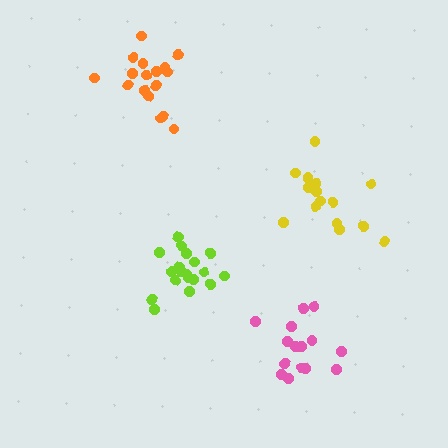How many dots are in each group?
Group 1: 20 dots, Group 2: 17 dots, Group 3: 15 dots, Group 4: 15 dots (67 total).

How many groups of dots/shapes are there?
There are 4 groups.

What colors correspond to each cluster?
The clusters are colored: lime, orange, pink, yellow.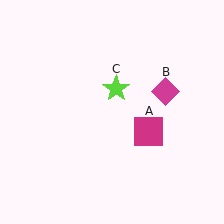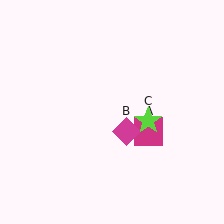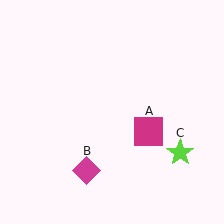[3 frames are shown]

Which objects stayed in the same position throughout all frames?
Magenta square (object A) remained stationary.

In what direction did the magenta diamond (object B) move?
The magenta diamond (object B) moved down and to the left.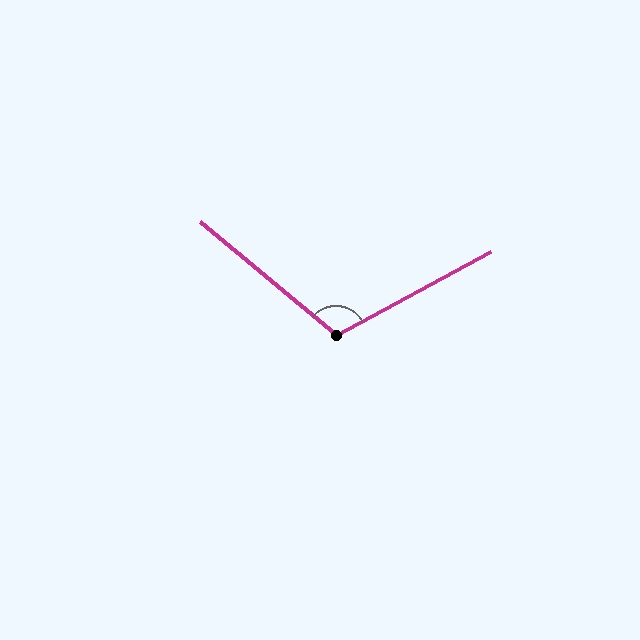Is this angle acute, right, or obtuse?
It is obtuse.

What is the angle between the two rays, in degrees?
Approximately 112 degrees.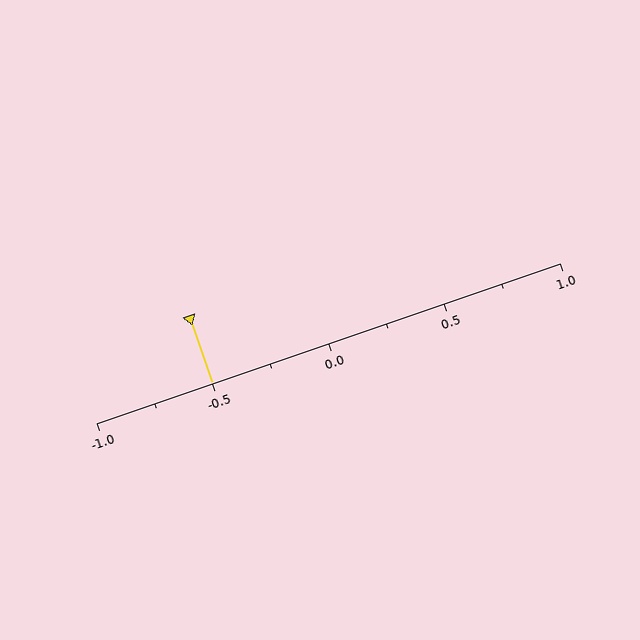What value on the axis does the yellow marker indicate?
The marker indicates approximately -0.5.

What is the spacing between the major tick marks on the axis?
The major ticks are spaced 0.5 apart.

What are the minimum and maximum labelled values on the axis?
The axis runs from -1.0 to 1.0.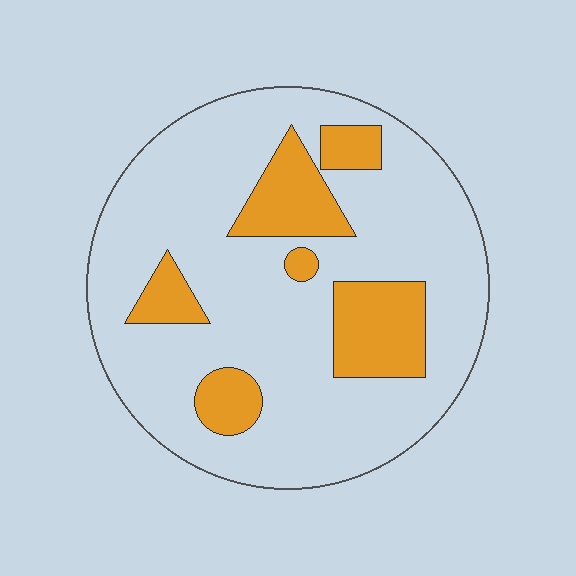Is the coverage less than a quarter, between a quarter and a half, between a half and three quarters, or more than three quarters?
Less than a quarter.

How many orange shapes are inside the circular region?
6.